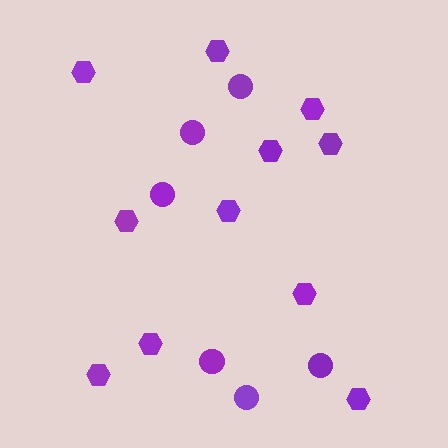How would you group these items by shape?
There are 2 groups: one group of hexagons (11) and one group of circles (6).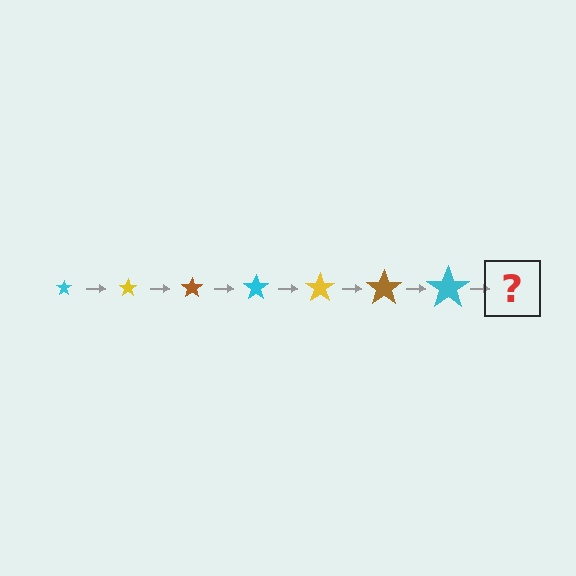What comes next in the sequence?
The next element should be a yellow star, larger than the previous one.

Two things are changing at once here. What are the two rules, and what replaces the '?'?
The two rules are that the star grows larger each step and the color cycles through cyan, yellow, and brown. The '?' should be a yellow star, larger than the previous one.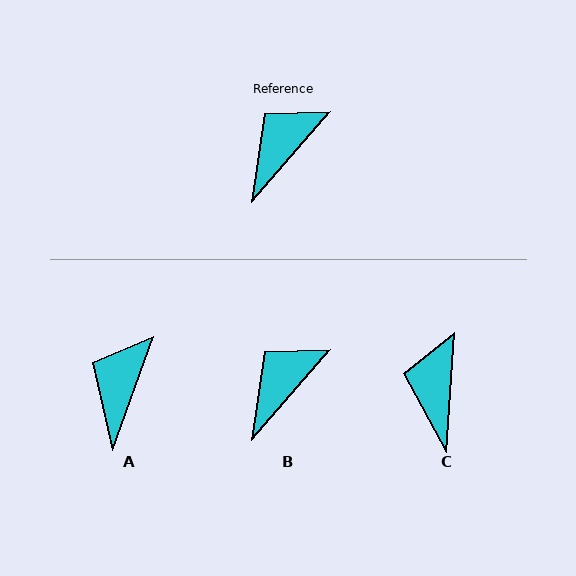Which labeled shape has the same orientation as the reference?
B.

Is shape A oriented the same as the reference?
No, it is off by about 21 degrees.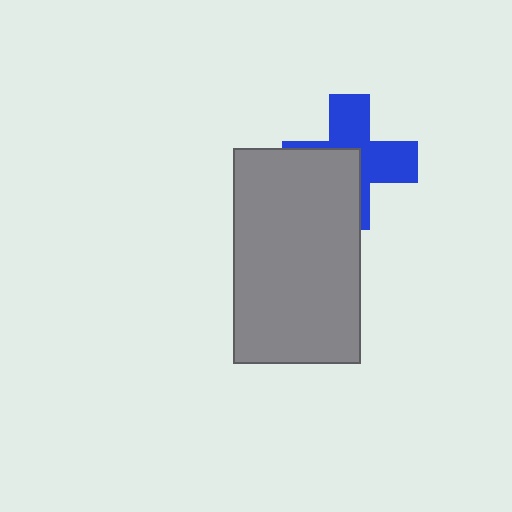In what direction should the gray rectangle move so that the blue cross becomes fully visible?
The gray rectangle should move toward the lower-left. That is the shortest direction to clear the overlap and leave the blue cross fully visible.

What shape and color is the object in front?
The object in front is a gray rectangle.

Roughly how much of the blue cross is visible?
About half of it is visible (roughly 54%).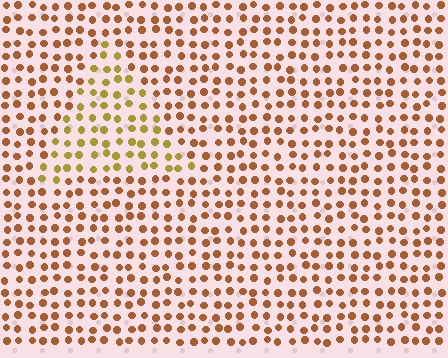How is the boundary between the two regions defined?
The boundary is defined purely by a slight shift in hue (about 31 degrees). Spacing, size, and orientation are identical on both sides.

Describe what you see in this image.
The image is filled with small brown elements in a uniform arrangement. A triangle-shaped region is visible where the elements are tinted to a slightly different hue, forming a subtle color boundary.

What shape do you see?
I see a triangle.